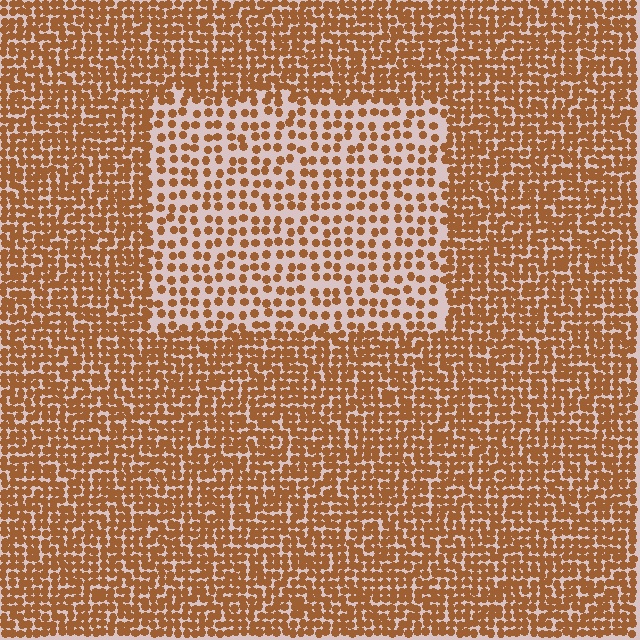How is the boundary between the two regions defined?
The boundary is defined by a change in element density (approximately 2.1x ratio). All elements are the same color, size, and shape.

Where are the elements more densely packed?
The elements are more densely packed outside the rectangle boundary.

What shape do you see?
I see a rectangle.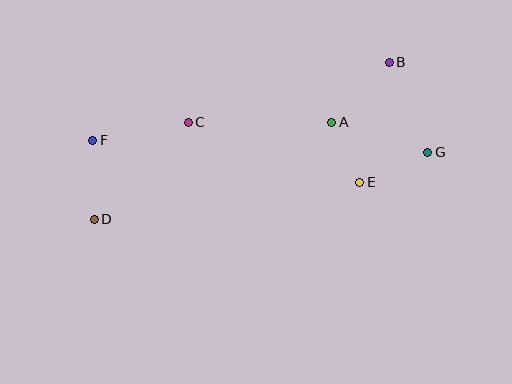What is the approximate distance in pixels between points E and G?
The distance between E and G is approximately 74 pixels.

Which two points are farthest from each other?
Points D and G are farthest from each other.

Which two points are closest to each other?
Points A and E are closest to each other.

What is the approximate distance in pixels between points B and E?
The distance between B and E is approximately 123 pixels.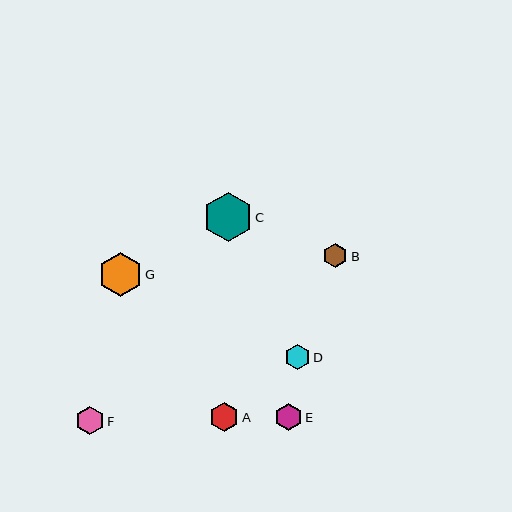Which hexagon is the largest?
Hexagon C is the largest with a size of approximately 49 pixels.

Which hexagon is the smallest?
Hexagon B is the smallest with a size of approximately 25 pixels.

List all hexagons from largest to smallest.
From largest to smallest: C, G, A, F, E, D, B.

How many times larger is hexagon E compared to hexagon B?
Hexagon E is approximately 1.1 times the size of hexagon B.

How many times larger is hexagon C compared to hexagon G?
Hexagon C is approximately 1.1 times the size of hexagon G.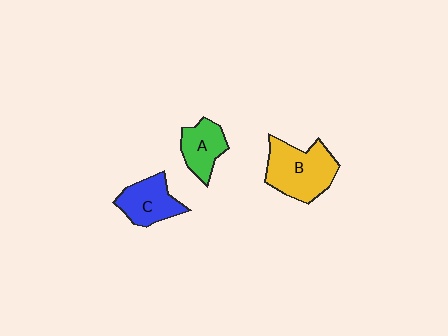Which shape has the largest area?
Shape B (yellow).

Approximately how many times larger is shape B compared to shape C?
Approximately 1.5 times.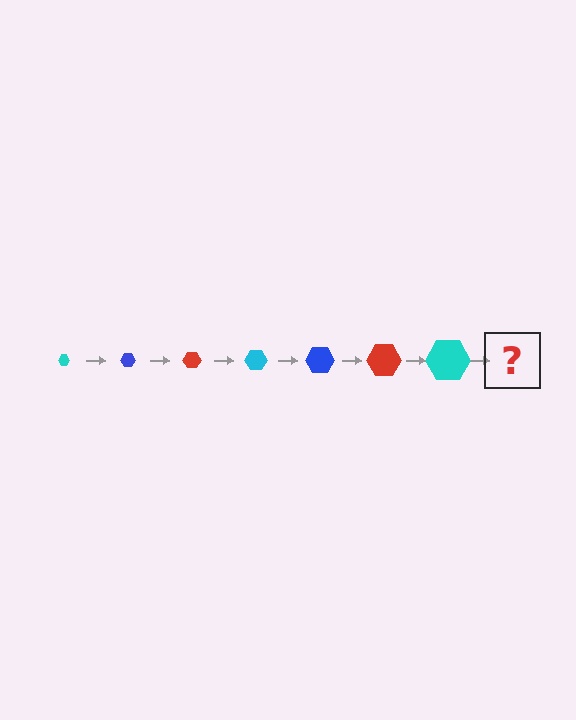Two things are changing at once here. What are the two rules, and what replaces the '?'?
The two rules are that the hexagon grows larger each step and the color cycles through cyan, blue, and red. The '?' should be a blue hexagon, larger than the previous one.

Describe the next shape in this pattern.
It should be a blue hexagon, larger than the previous one.